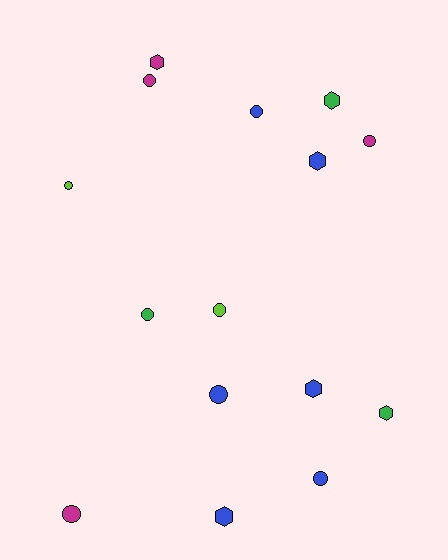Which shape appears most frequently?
Circle, with 9 objects.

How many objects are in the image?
There are 15 objects.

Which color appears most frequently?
Blue, with 6 objects.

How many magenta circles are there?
There are 3 magenta circles.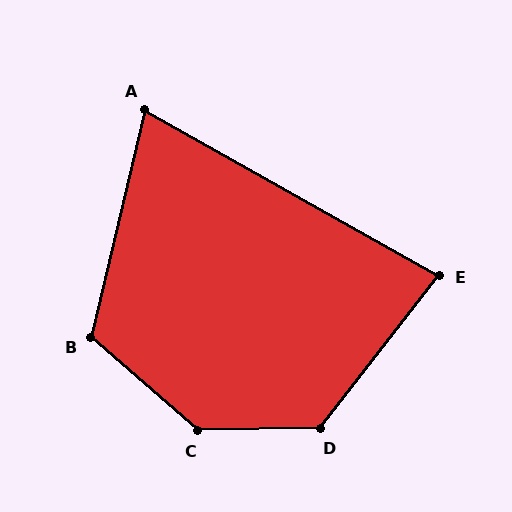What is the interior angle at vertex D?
Approximately 129 degrees (obtuse).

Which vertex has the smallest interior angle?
A, at approximately 74 degrees.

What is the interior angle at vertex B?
Approximately 118 degrees (obtuse).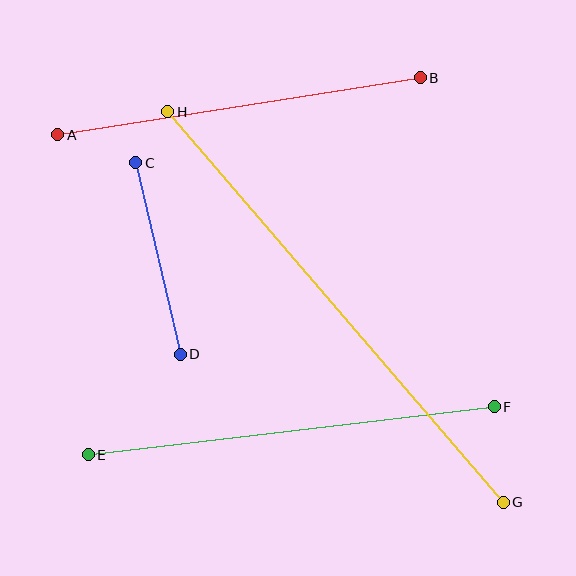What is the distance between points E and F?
The distance is approximately 409 pixels.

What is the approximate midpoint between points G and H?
The midpoint is at approximately (336, 307) pixels.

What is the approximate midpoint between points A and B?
The midpoint is at approximately (239, 106) pixels.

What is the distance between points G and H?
The distance is approximately 515 pixels.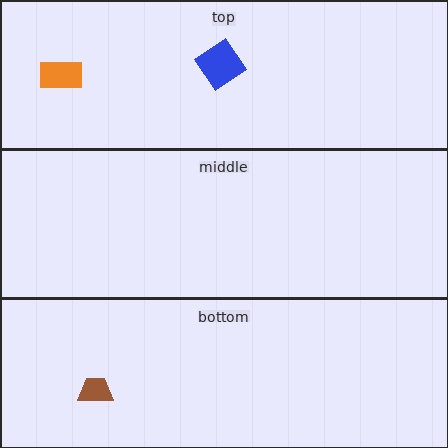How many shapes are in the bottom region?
1.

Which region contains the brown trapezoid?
The bottom region.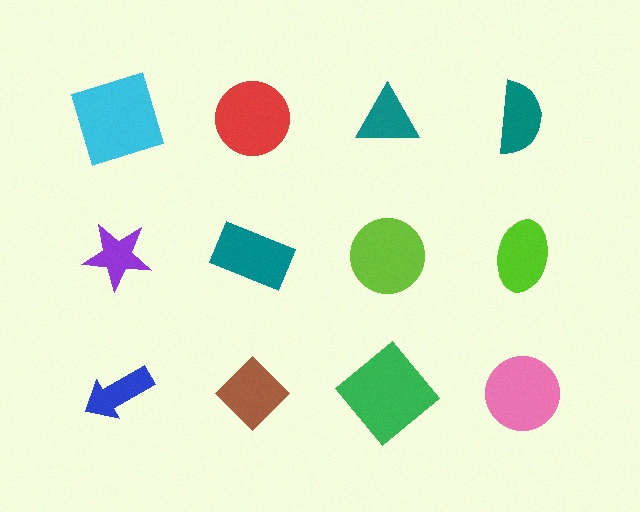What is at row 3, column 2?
A brown diamond.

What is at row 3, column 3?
A green diamond.